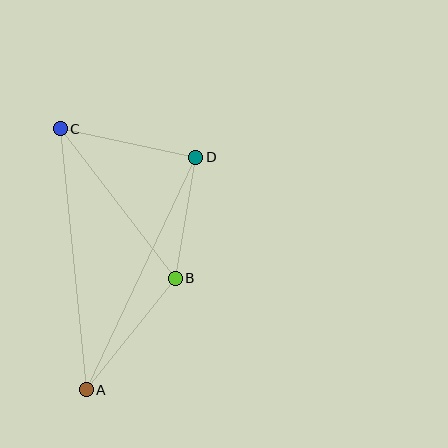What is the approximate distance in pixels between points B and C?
The distance between B and C is approximately 189 pixels.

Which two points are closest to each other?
Points B and D are closest to each other.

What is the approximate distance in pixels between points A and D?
The distance between A and D is approximately 257 pixels.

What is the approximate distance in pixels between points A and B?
The distance between A and B is approximately 142 pixels.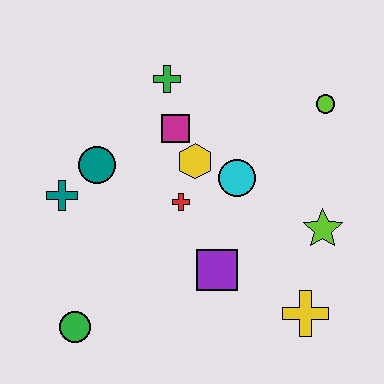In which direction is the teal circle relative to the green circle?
The teal circle is above the green circle.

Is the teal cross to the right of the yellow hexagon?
No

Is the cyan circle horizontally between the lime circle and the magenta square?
Yes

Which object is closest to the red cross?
The yellow hexagon is closest to the red cross.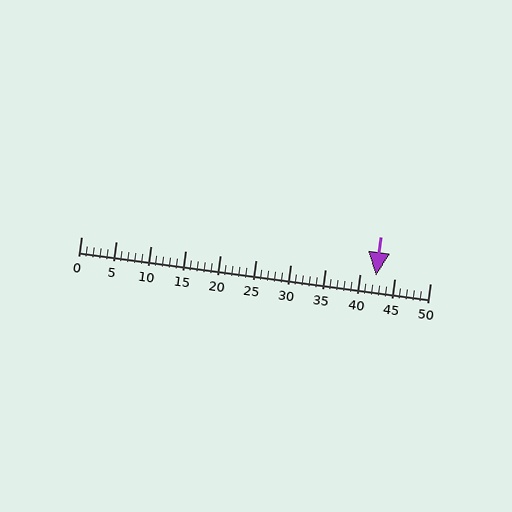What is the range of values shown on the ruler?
The ruler shows values from 0 to 50.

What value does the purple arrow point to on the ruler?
The purple arrow points to approximately 42.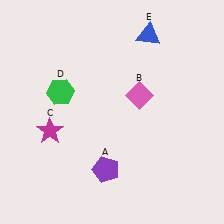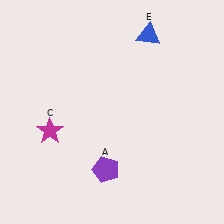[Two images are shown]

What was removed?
The green hexagon (D), the pink diamond (B) were removed in Image 2.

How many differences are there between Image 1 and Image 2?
There are 2 differences between the two images.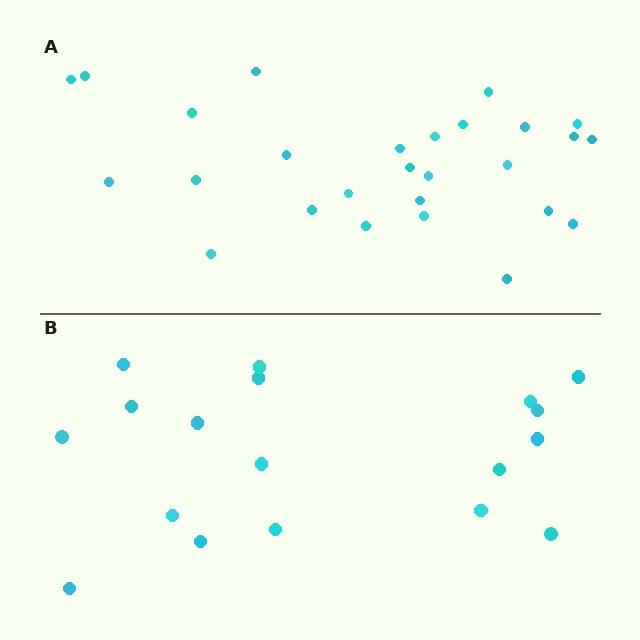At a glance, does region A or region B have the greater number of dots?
Region A (the top region) has more dots.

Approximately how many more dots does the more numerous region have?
Region A has roughly 8 or so more dots than region B.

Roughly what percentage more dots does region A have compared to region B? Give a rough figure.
About 50% more.